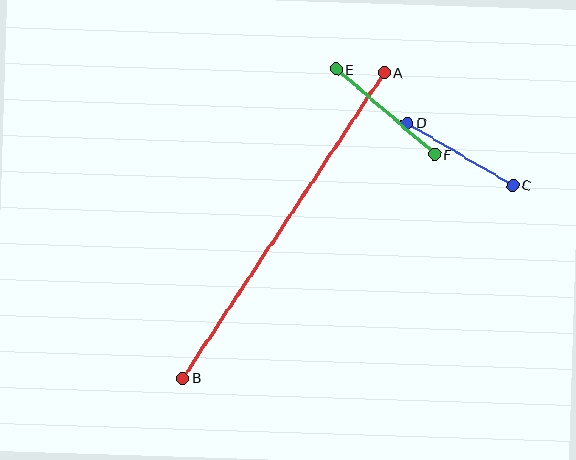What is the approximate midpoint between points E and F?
The midpoint is at approximately (386, 112) pixels.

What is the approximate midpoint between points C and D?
The midpoint is at approximately (460, 154) pixels.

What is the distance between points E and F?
The distance is approximately 130 pixels.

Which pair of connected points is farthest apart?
Points A and B are farthest apart.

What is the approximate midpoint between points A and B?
The midpoint is at approximately (284, 225) pixels.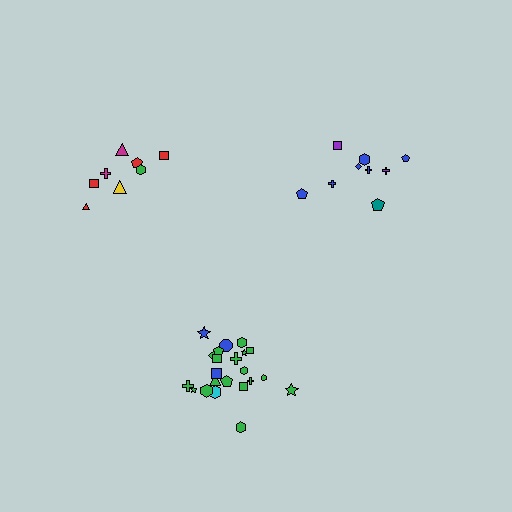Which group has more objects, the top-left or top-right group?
The top-right group.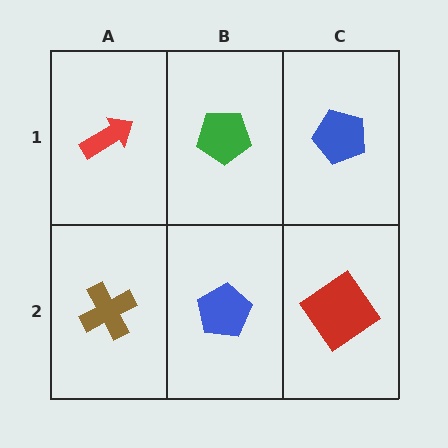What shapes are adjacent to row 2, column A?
A red arrow (row 1, column A), a blue pentagon (row 2, column B).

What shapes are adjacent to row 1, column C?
A red diamond (row 2, column C), a green pentagon (row 1, column B).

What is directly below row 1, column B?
A blue pentagon.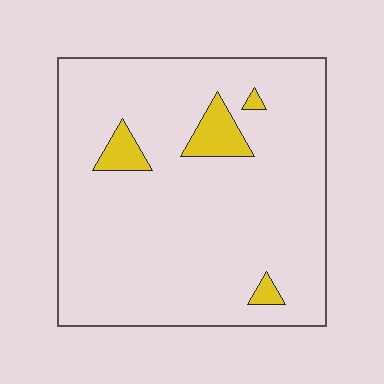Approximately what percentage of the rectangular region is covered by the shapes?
Approximately 5%.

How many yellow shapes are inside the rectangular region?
4.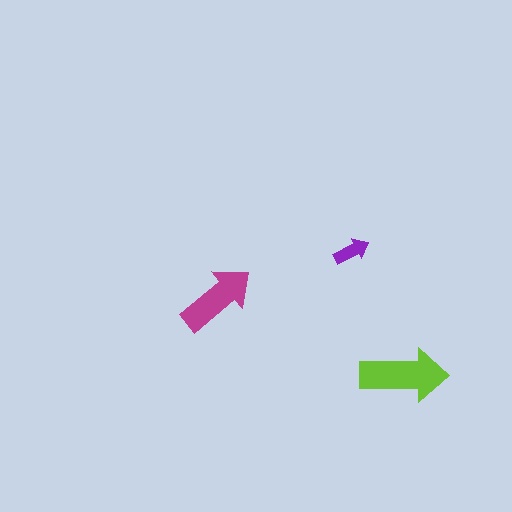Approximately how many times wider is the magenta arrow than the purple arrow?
About 2 times wider.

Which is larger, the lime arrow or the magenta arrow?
The lime one.